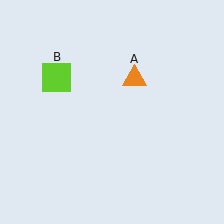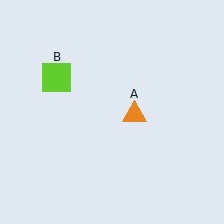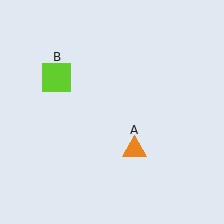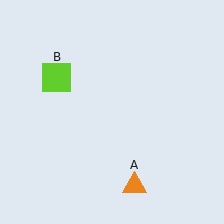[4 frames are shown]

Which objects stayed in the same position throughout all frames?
Lime square (object B) remained stationary.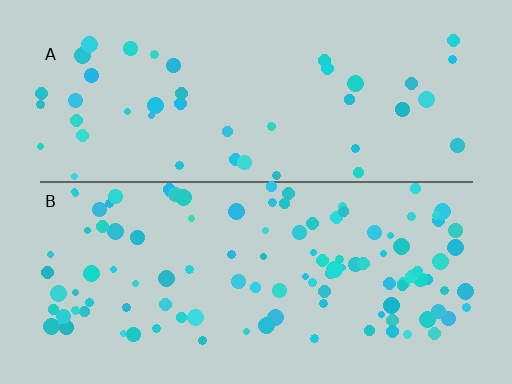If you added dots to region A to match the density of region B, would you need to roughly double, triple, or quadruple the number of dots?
Approximately double.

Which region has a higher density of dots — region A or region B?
B (the bottom).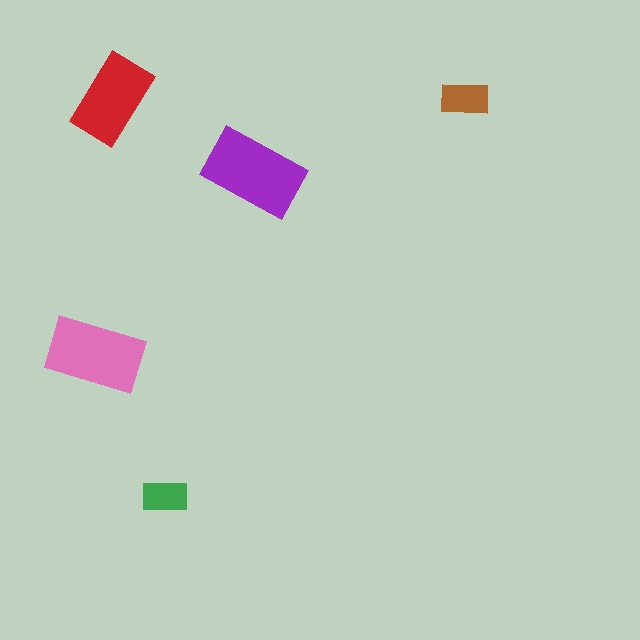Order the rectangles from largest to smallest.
the purple one, the pink one, the red one, the brown one, the green one.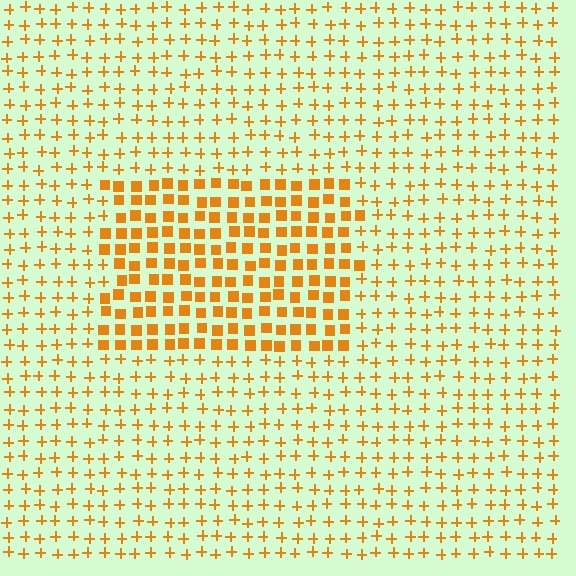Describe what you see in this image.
The image is filled with small orange elements arranged in a uniform grid. A rectangle-shaped region contains squares, while the surrounding area contains plus signs. The boundary is defined purely by the change in element shape.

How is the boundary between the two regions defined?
The boundary is defined by a change in element shape: squares inside vs. plus signs outside. All elements share the same color and spacing.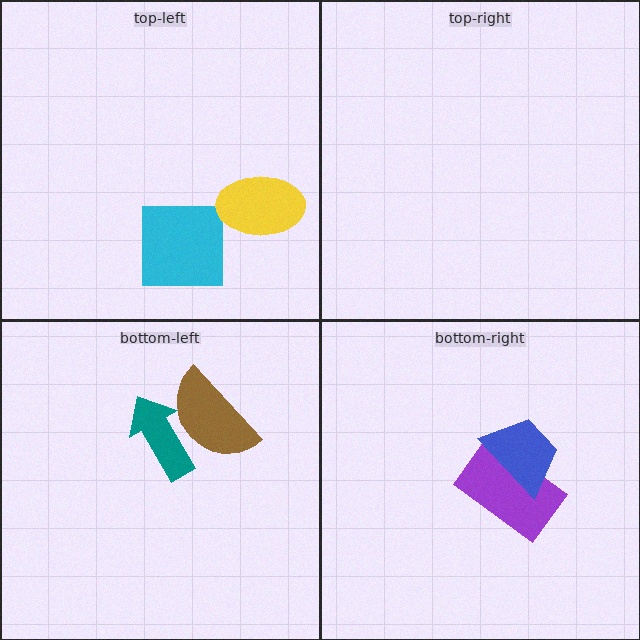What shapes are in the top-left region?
The cyan square, the yellow ellipse.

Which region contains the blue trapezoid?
The bottom-right region.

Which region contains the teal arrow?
The bottom-left region.